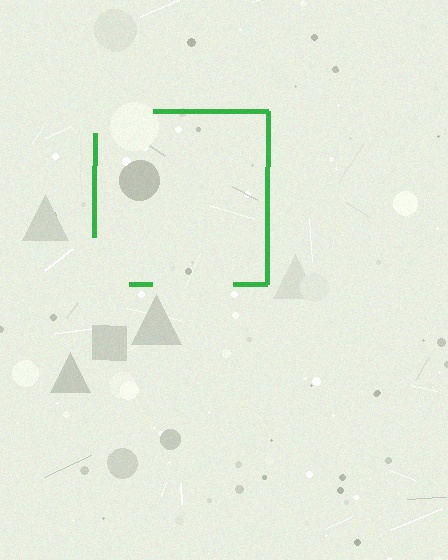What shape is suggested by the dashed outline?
The dashed outline suggests a square.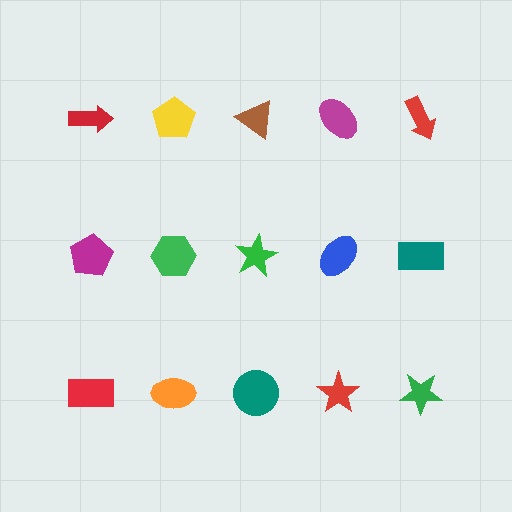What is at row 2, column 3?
A green star.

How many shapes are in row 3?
5 shapes.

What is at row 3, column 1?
A red rectangle.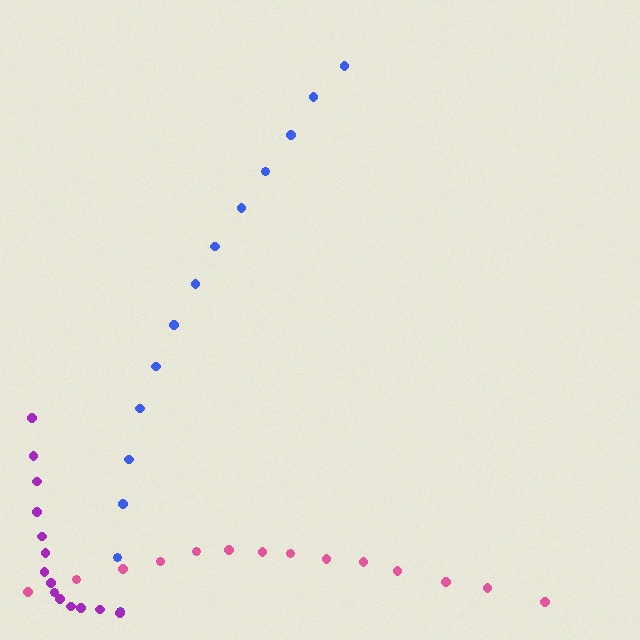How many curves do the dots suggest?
There are 3 distinct paths.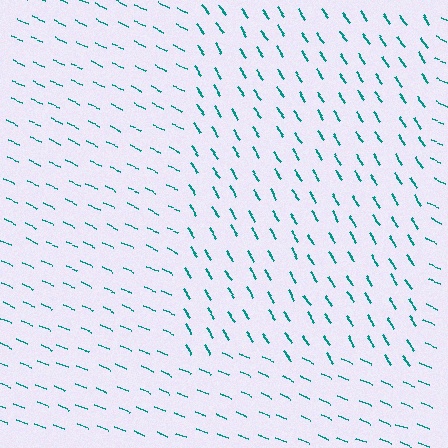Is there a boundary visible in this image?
Yes, there is a texture boundary formed by a change in line orientation.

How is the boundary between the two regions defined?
The boundary is defined purely by a change in line orientation (approximately 32 degrees difference). All lines are the same color and thickness.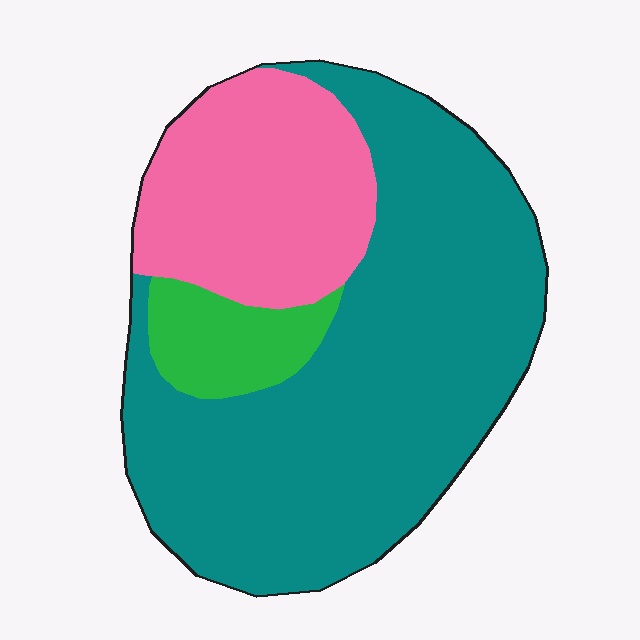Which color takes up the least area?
Green, at roughly 10%.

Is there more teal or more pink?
Teal.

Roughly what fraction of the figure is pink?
Pink takes up about one quarter (1/4) of the figure.